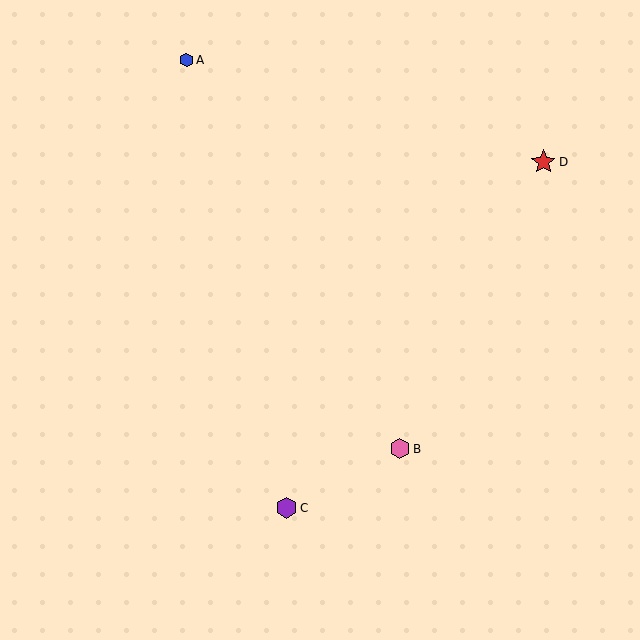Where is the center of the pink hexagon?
The center of the pink hexagon is at (400, 449).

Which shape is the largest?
The red star (labeled D) is the largest.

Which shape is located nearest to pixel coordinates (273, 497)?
The purple hexagon (labeled C) at (286, 508) is nearest to that location.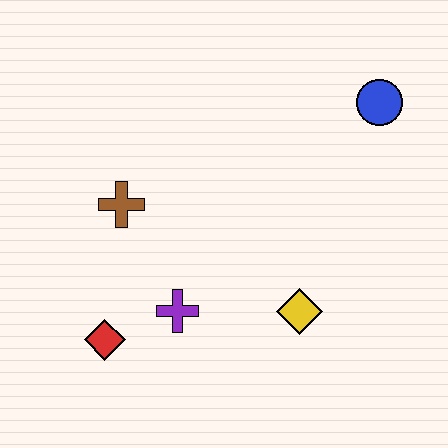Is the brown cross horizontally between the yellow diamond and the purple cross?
No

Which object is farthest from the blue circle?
The red diamond is farthest from the blue circle.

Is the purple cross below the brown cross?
Yes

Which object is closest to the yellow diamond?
The purple cross is closest to the yellow diamond.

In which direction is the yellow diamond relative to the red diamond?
The yellow diamond is to the right of the red diamond.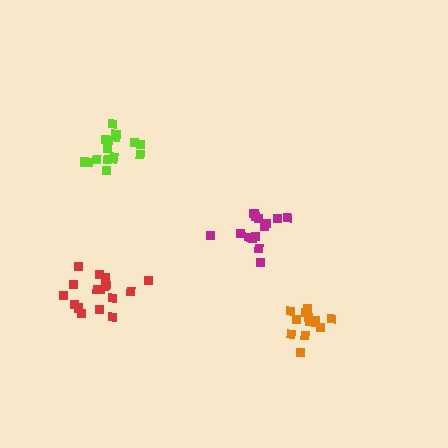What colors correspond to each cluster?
The clusters are colored: orange, lime, magenta, red.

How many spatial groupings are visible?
There are 4 spatial groupings.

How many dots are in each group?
Group 1: 13 dots, Group 2: 16 dots, Group 3: 14 dots, Group 4: 17 dots (60 total).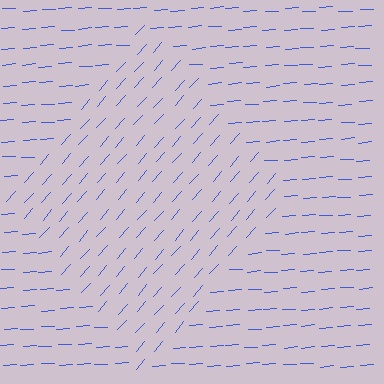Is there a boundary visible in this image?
Yes, there is a texture boundary formed by a change in line orientation.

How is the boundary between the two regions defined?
The boundary is defined purely by a change in line orientation (approximately 45 degrees difference). All lines are the same color and thickness.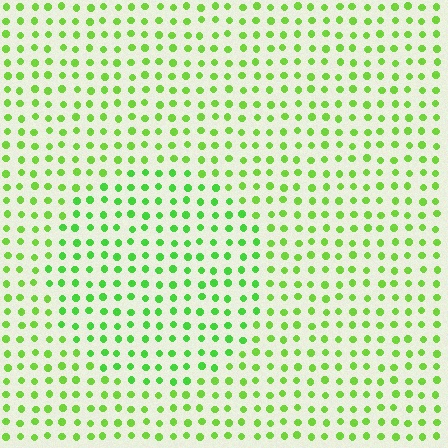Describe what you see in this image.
The image is filled with small lime elements in a uniform arrangement. A circle-shaped region is visible where the elements are tinted to a slightly different hue, forming a subtle color boundary.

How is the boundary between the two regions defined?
The boundary is defined purely by a slight shift in hue (about 18 degrees). Spacing, size, and orientation are identical on both sides.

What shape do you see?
I see a circle.